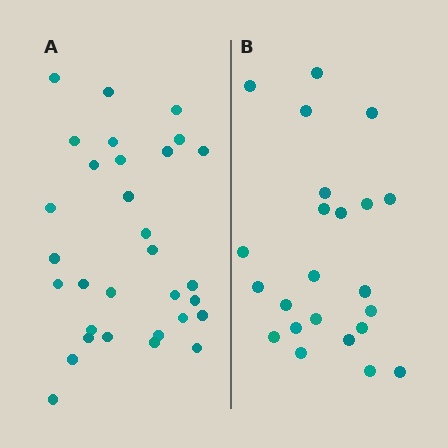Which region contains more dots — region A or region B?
Region A (the left region) has more dots.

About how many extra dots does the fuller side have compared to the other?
Region A has roughly 8 or so more dots than region B.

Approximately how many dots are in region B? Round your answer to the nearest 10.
About 20 dots. (The exact count is 23, which rounds to 20.)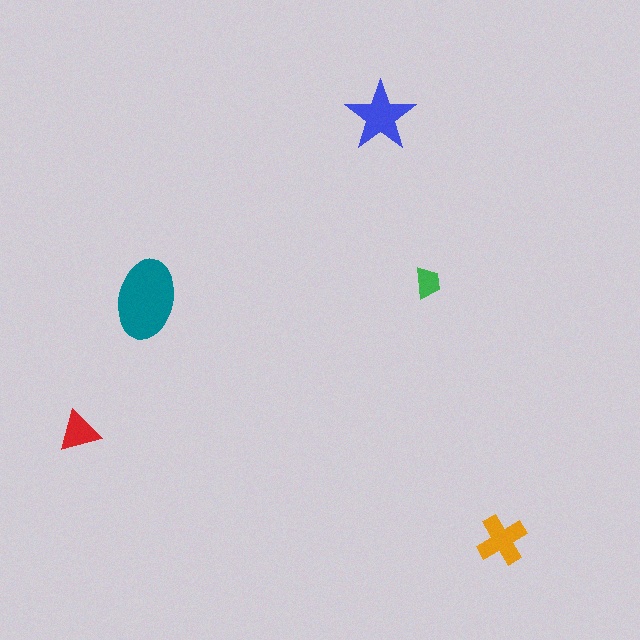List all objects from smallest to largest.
The green trapezoid, the red triangle, the orange cross, the blue star, the teal ellipse.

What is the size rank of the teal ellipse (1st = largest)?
1st.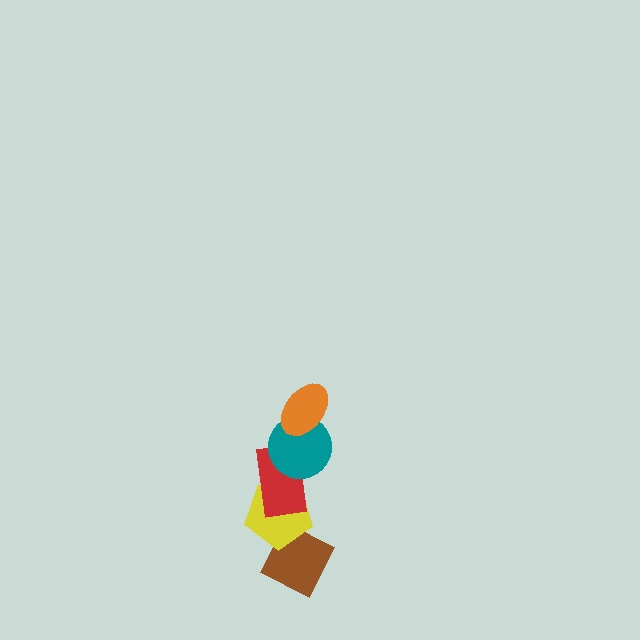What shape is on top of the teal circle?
The orange ellipse is on top of the teal circle.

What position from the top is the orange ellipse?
The orange ellipse is 1st from the top.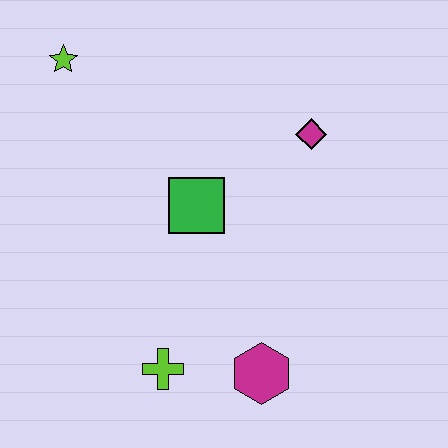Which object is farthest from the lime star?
The magenta hexagon is farthest from the lime star.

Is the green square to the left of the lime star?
No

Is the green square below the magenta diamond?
Yes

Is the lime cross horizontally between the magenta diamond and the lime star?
Yes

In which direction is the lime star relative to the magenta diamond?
The lime star is to the left of the magenta diamond.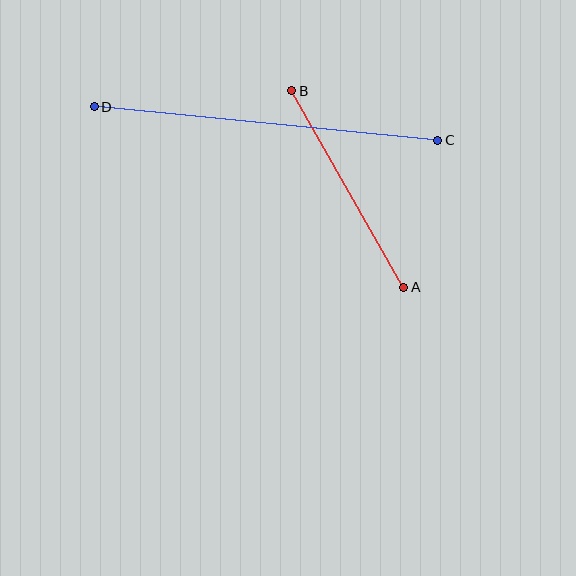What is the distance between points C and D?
The distance is approximately 345 pixels.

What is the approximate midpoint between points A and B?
The midpoint is at approximately (348, 189) pixels.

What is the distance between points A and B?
The distance is approximately 226 pixels.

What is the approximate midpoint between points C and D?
The midpoint is at approximately (266, 123) pixels.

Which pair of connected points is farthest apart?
Points C and D are farthest apart.